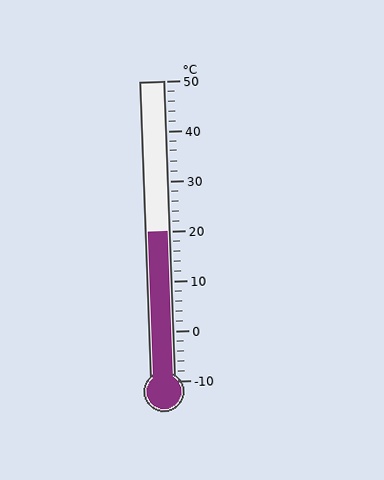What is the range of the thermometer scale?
The thermometer scale ranges from -10°C to 50°C.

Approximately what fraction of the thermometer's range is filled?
The thermometer is filled to approximately 50% of its range.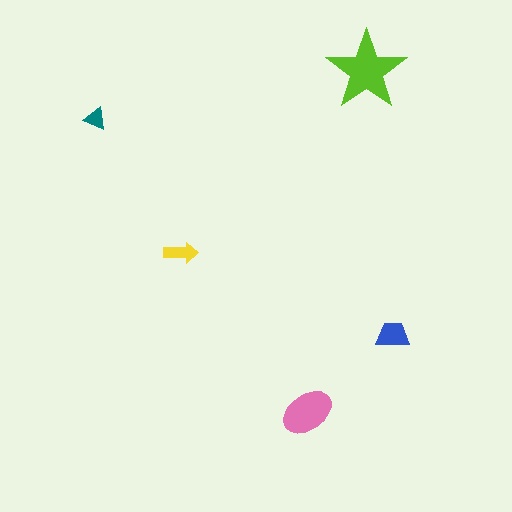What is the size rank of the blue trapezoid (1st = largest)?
3rd.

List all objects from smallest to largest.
The teal triangle, the yellow arrow, the blue trapezoid, the pink ellipse, the lime star.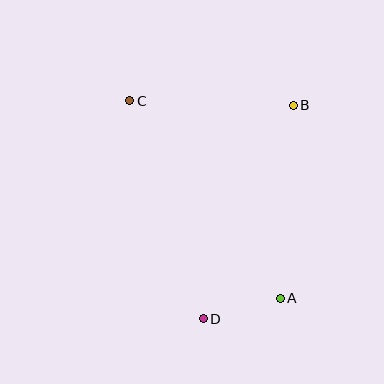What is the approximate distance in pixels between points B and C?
The distance between B and C is approximately 164 pixels.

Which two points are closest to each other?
Points A and D are closest to each other.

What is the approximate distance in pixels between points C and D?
The distance between C and D is approximately 230 pixels.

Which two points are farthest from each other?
Points A and C are farthest from each other.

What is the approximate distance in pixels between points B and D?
The distance between B and D is approximately 232 pixels.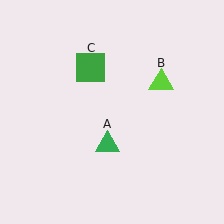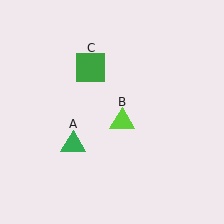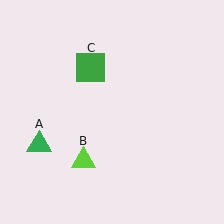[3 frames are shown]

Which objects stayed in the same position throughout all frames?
Green square (object C) remained stationary.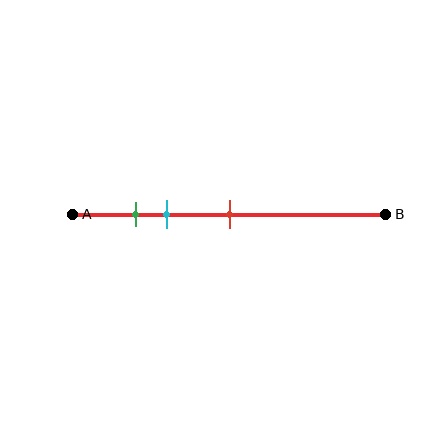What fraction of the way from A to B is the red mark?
The red mark is approximately 50% (0.5) of the way from A to B.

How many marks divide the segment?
There are 3 marks dividing the segment.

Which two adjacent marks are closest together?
The green and cyan marks are the closest adjacent pair.